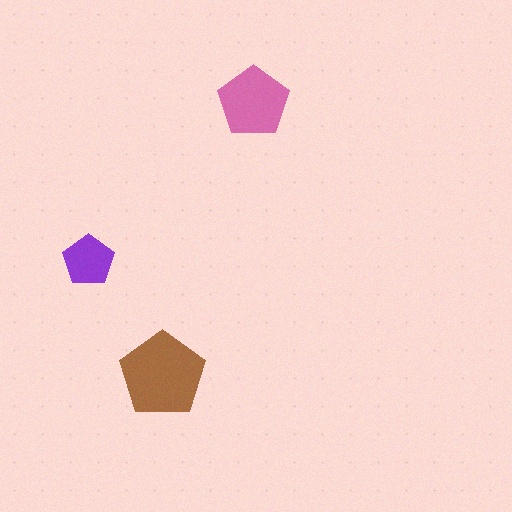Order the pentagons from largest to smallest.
the brown one, the pink one, the purple one.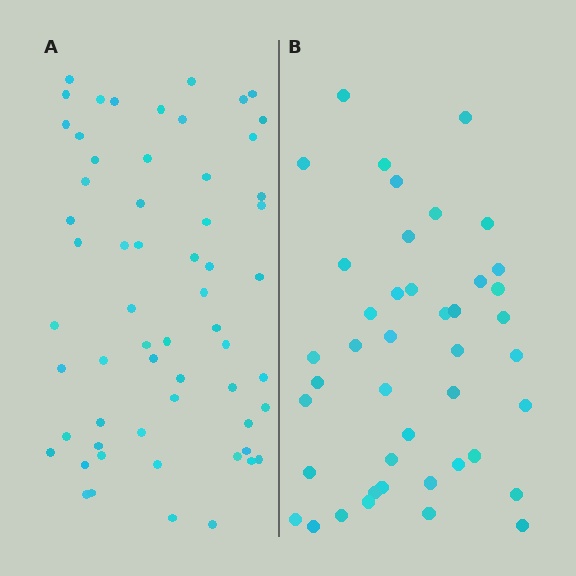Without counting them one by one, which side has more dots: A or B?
Region A (the left region) has more dots.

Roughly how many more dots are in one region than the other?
Region A has approximately 15 more dots than region B.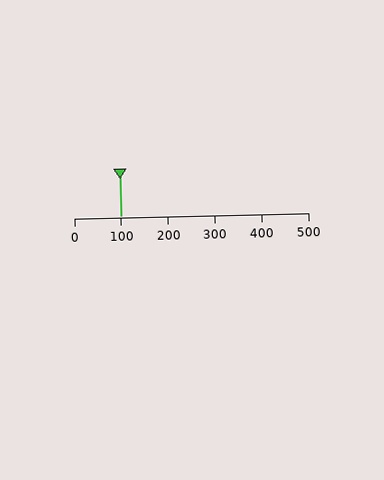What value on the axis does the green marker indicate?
The marker indicates approximately 100.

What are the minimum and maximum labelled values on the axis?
The axis runs from 0 to 500.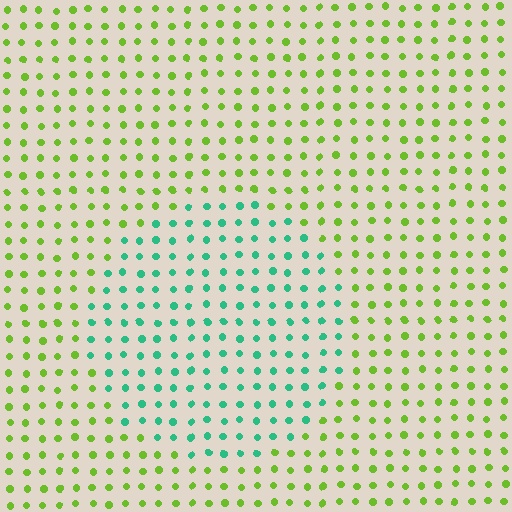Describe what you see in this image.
The image is filled with small lime elements in a uniform arrangement. A circle-shaped region is visible where the elements are tinted to a slightly different hue, forming a subtle color boundary.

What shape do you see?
I see a circle.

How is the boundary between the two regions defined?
The boundary is defined purely by a slight shift in hue (about 64 degrees). Spacing, size, and orientation are identical on both sides.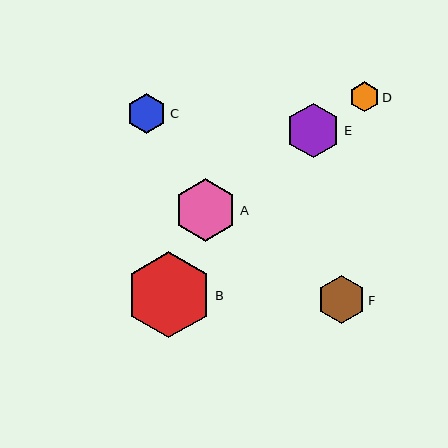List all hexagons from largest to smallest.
From largest to smallest: B, A, E, F, C, D.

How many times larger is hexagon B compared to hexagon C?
Hexagon B is approximately 2.2 times the size of hexagon C.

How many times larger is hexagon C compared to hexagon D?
Hexagon C is approximately 1.3 times the size of hexagon D.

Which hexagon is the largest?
Hexagon B is the largest with a size of approximately 86 pixels.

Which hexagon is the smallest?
Hexagon D is the smallest with a size of approximately 30 pixels.